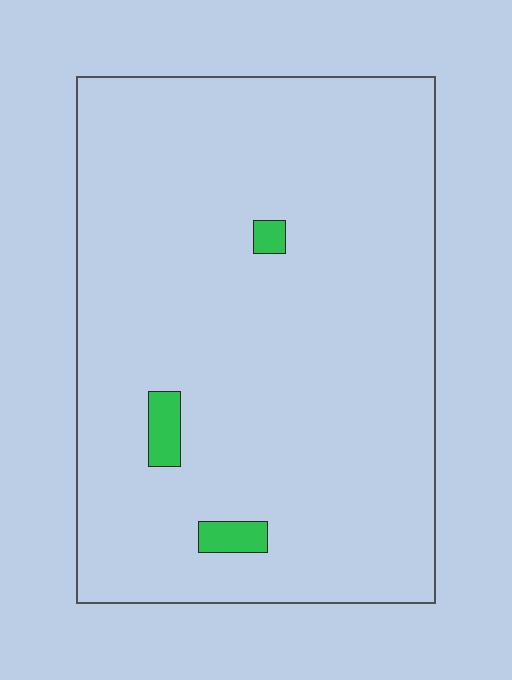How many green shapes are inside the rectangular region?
3.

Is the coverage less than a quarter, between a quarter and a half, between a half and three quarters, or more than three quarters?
Less than a quarter.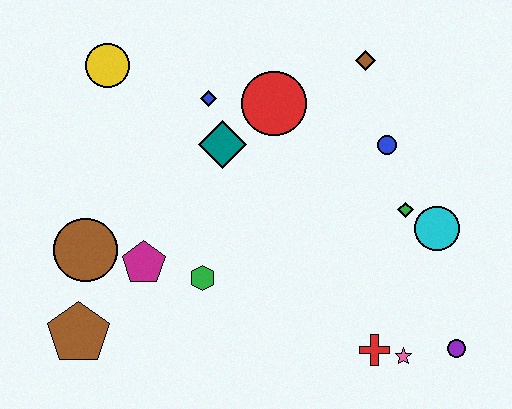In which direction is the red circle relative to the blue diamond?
The red circle is to the right of the blue diamond.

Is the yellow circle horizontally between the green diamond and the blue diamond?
No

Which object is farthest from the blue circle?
The brown pentagon is farthest from the blue circle.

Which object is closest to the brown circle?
The magenta pentagon is closest to the brown circle.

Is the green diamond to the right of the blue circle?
Yes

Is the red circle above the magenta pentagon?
Yes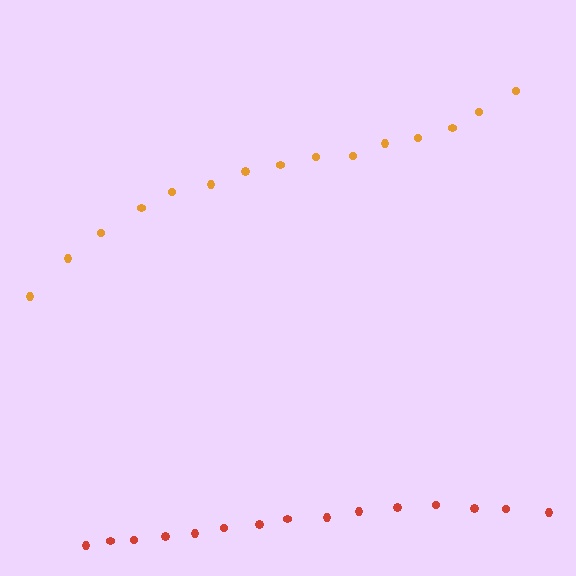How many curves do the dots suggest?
There are 2 distinct paths.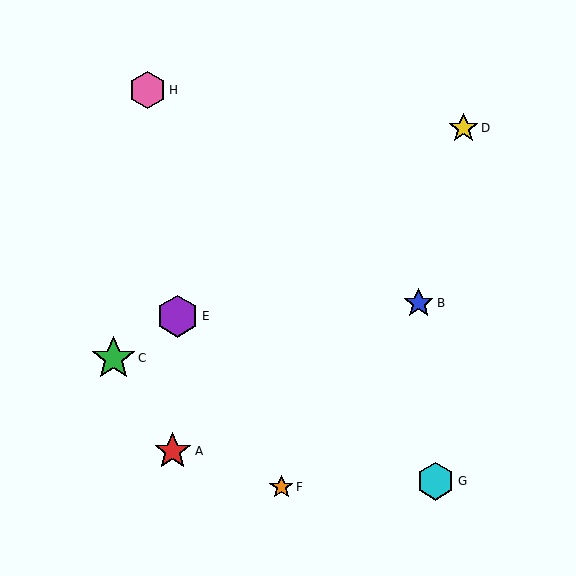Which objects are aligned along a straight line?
Objects C, D, E are aligned along a straight line.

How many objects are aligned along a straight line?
3 objects (C, D, E) are aligned along a straight line.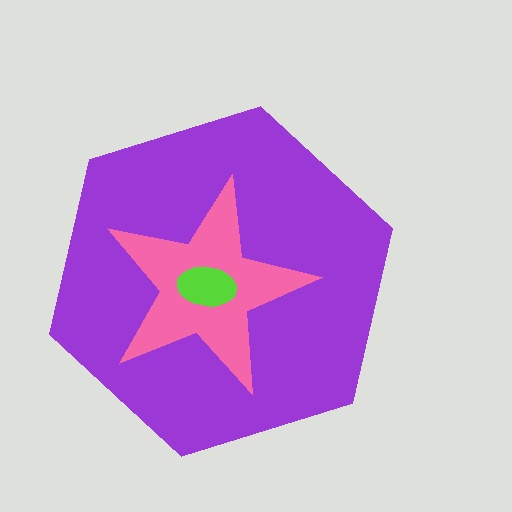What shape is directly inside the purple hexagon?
The pink star.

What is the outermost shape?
The purple hexagon.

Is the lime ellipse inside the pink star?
Yes.